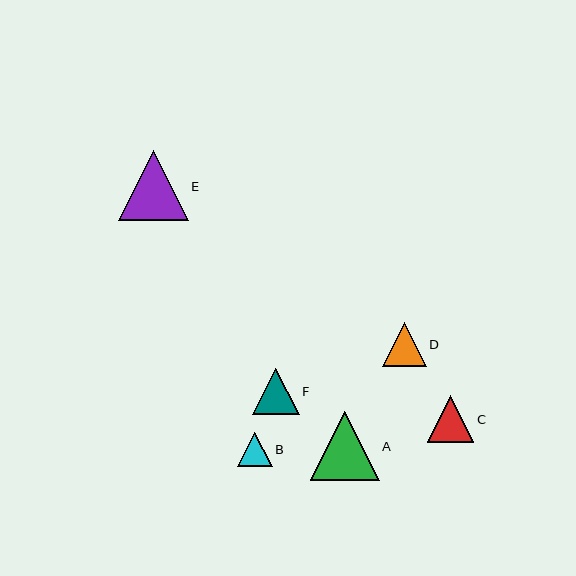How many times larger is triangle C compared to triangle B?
Triangle C is approximately 1.3 times the size of triangle B.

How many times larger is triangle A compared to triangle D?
Triangle A is approximately 1.6 times the size of triangle D.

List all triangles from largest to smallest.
From largest to smallest: E, A, F, C, D, B.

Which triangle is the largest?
Triangle E is the largest with a size of approximately 70 pixels.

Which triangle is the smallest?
Triangle B is the smallest with a size of approximately 34 pixels.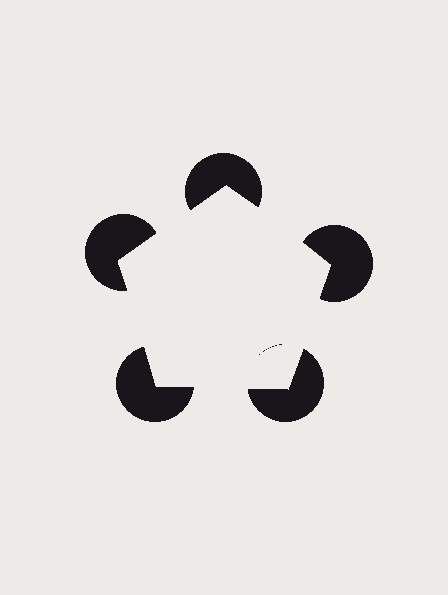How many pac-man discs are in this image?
There are 5 — one at each vertex of the illusory pentagon.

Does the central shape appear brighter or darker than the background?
It typically appears slightly brighter than the background, even though no actual brightness change is drawn.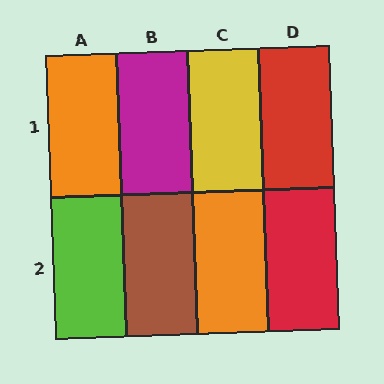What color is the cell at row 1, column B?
Magenta.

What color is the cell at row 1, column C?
Yellow.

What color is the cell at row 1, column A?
Orange.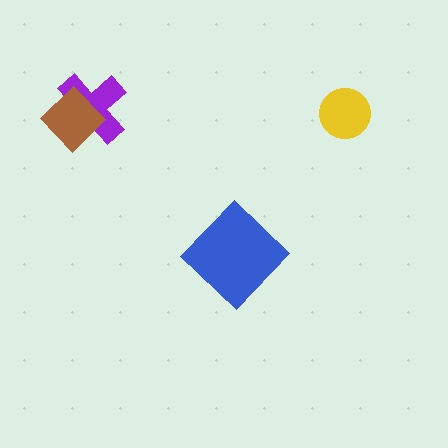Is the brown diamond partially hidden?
No, no other shape covers it.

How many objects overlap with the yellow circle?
0 objects overlap with the yellow circle.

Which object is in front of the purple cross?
The brown diamond is in front of the purple cross.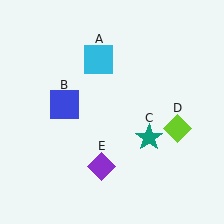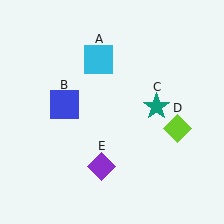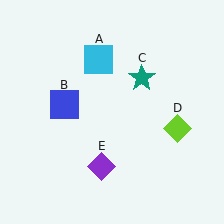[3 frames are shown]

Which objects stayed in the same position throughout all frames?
Cyan square (object A) and blue square (object B) and lime diamond (object D) and purple diamond (object E) remained stationary.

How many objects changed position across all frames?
1 object changed position: teal star (object C).